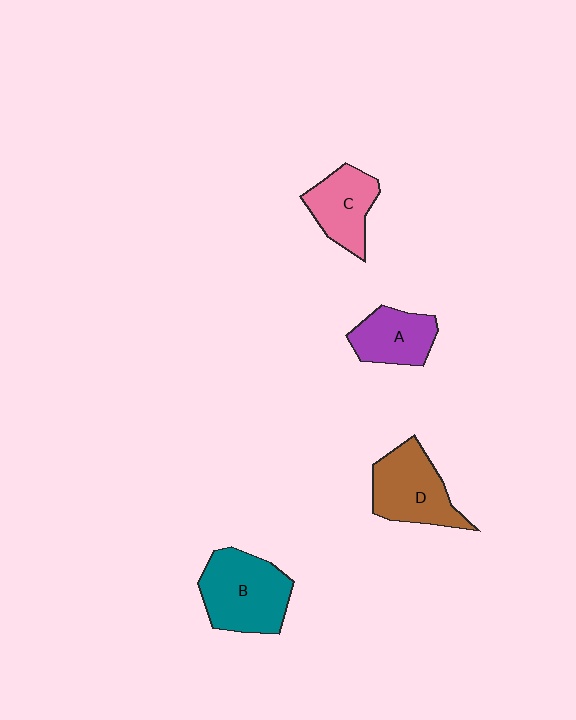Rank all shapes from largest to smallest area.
From largest to smallest: B (teal), D (brown), C (pink), A (purple).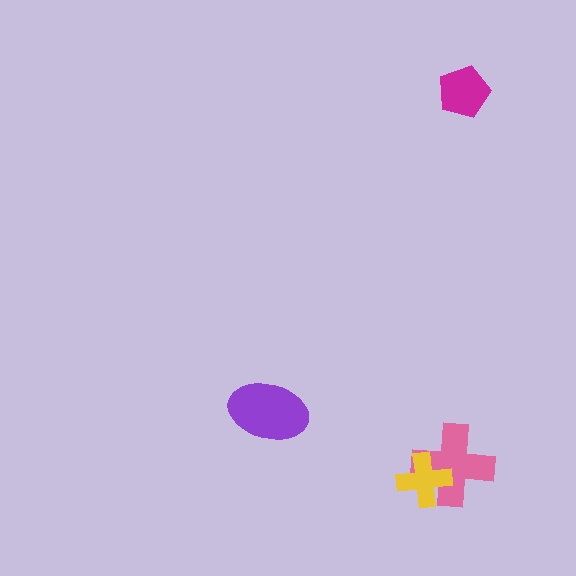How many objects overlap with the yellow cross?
1 object overlaps with the yellow cross.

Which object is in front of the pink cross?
The yellow cross is in front of the pink cross.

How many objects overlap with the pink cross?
1 object overlaps with the pink cross.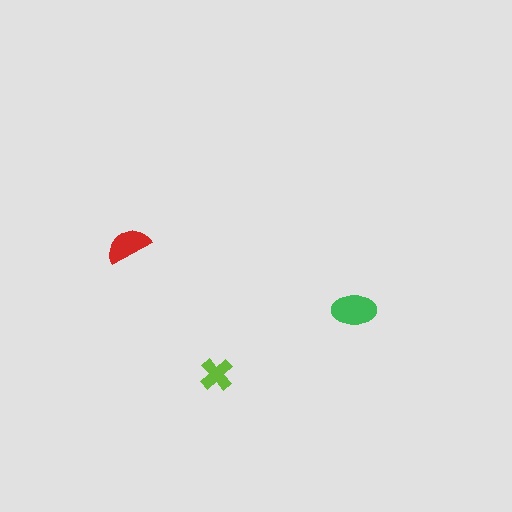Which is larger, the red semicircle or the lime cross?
The red semicircle.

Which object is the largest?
The green ellipse.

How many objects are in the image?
There are 3 objects in the image.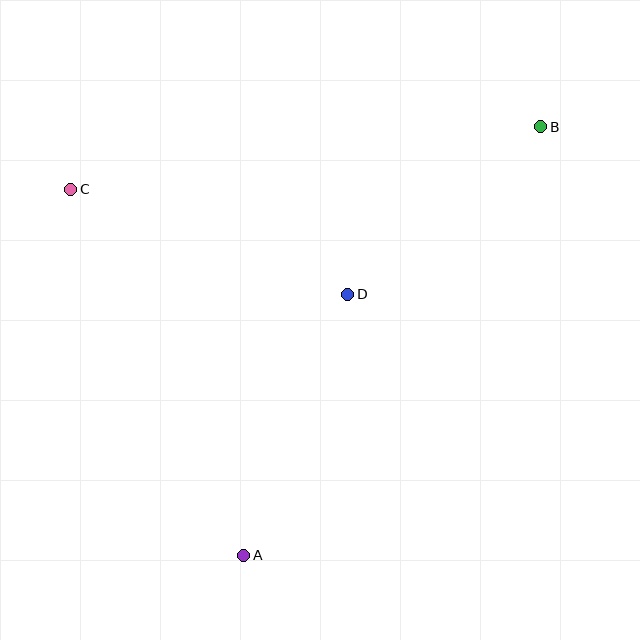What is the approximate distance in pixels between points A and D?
The distance between A and D is approximately 281 pixels.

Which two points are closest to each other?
Points B and D are closest to each other.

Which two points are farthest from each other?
Points A and B are farthest from each other.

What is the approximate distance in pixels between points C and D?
The distance between C and D is approximately 296 pixels.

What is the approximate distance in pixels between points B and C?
The distance between B and C is approximately 474 pixels.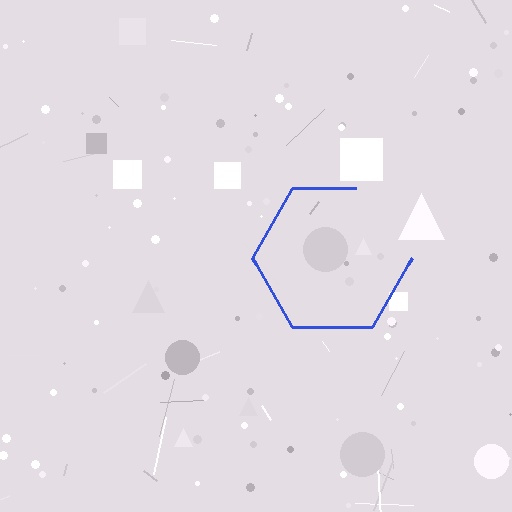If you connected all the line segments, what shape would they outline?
They would outline a hexagon.